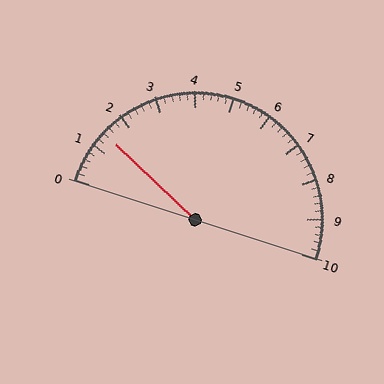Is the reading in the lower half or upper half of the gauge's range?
The reading is in the lower half of the range (0 to 10).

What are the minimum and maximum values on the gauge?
The gauge ranges from 0 to 10.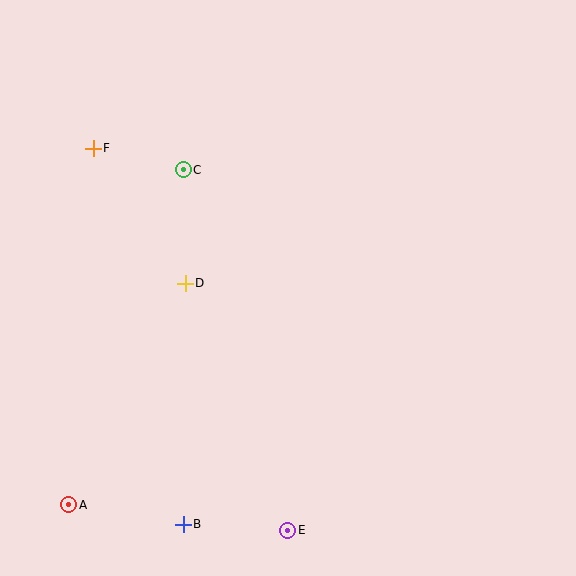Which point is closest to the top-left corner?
Point F is closest to the top-left corner.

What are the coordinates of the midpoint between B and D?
The midpoint between B and D is at (184, 404).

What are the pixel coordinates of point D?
Point D is at (185, 283).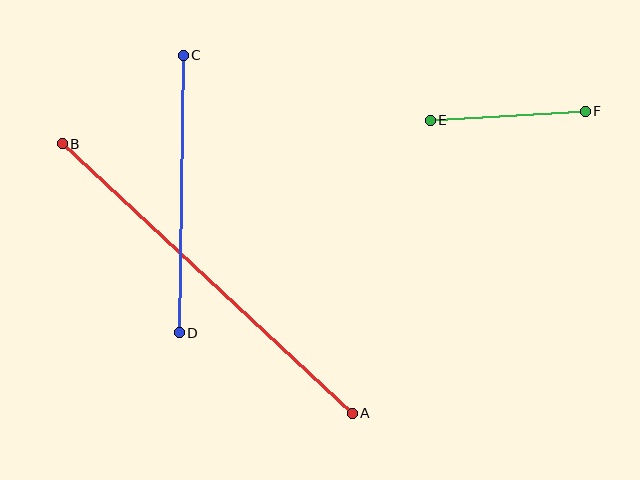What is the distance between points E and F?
The distance is approximately 155 pixels.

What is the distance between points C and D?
The distance is approximately 277 pixels.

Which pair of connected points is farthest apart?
Points A and B are farthest apart.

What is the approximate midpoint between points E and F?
The midpoint is at approximately (508, 116) pixels.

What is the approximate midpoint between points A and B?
The midpoint is at approximately (207, 279) pixels.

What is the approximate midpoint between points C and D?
The midpoint is at approximately (181, 194) pixels.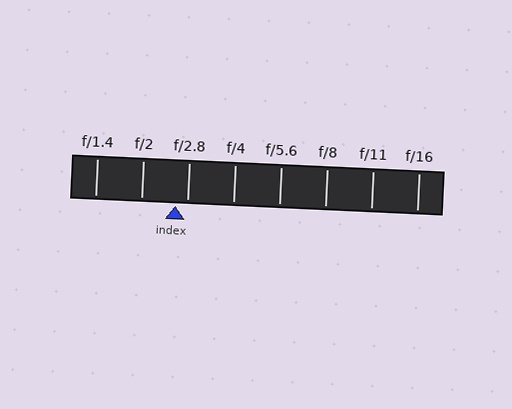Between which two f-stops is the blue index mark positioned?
The index mark is between f/2 and f/2.8.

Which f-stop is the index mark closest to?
The index mark is closest to f/2.8.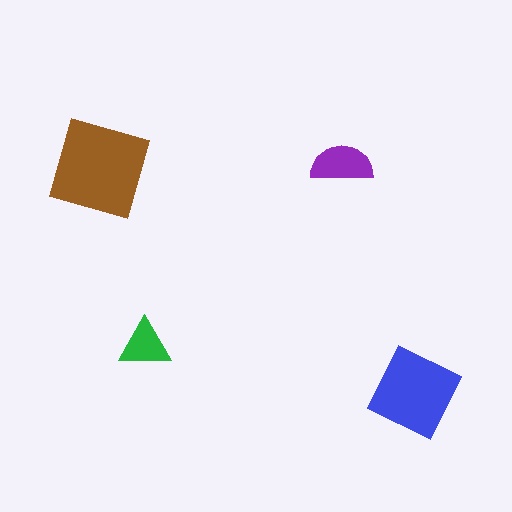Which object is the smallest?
The green triangle.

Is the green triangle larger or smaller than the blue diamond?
Smaller.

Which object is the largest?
The brown square.